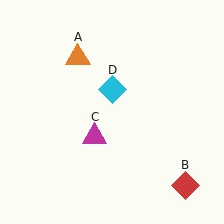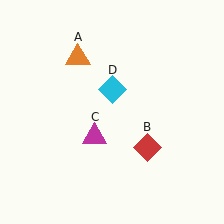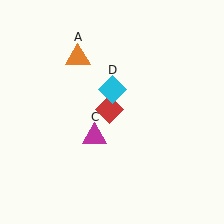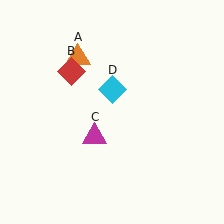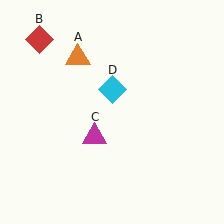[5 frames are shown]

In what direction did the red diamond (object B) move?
The red diamond (object B) moved up and to the left.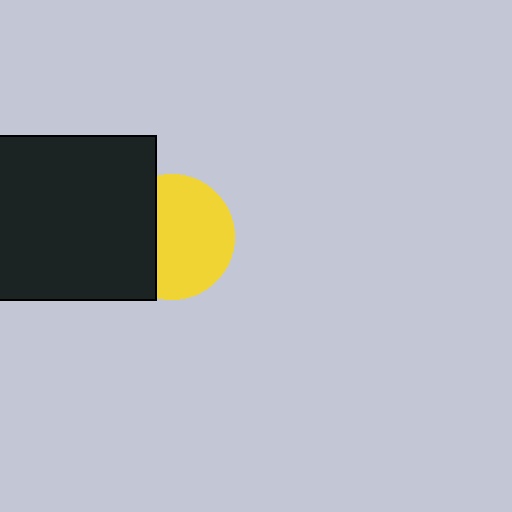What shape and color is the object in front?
The object in front is a black square.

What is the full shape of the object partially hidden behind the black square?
The partially hidden object is a yellow circle.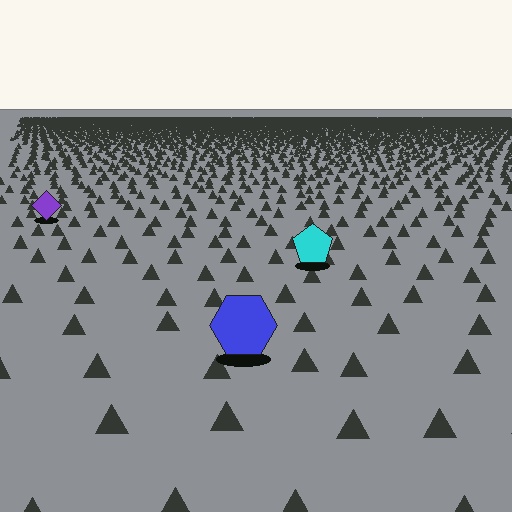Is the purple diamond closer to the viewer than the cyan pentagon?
No. The cyan pentagon is closer — you can tell from the texture gradient: the ground texture is coarser near it.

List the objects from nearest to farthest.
From nearest to farthest: the blue hexagon, the cyan pentagon, the purple diamond.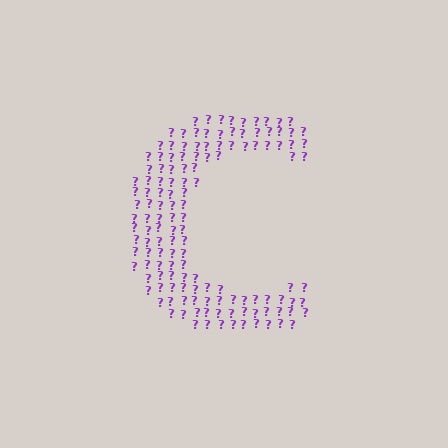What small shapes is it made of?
It is made of small question marks.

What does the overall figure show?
The overall figure shows the letter C.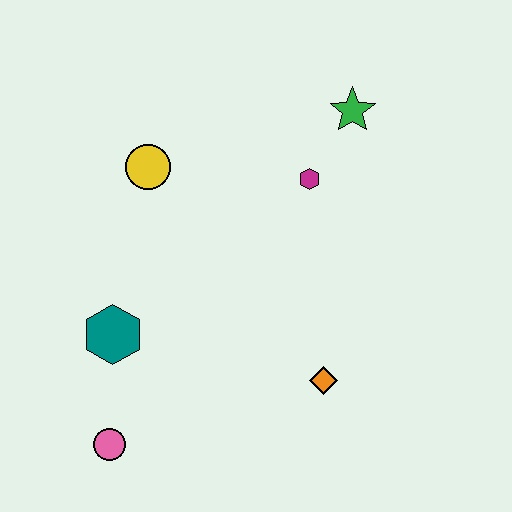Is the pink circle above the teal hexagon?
No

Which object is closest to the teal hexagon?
The pink circle is closest to the teal hexagon.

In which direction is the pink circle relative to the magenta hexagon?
The pink circle is below the magenta hexagon.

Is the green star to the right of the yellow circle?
Yes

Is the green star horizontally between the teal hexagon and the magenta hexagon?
No